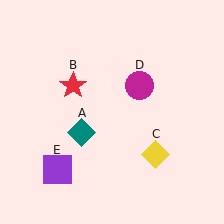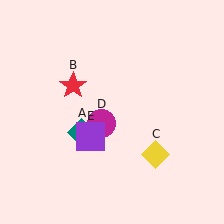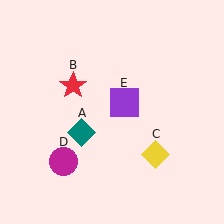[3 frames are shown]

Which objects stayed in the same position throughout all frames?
Teal diamond (object A) and red star (object B) and yellow diamond (object C) remained stationary.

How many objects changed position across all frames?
2 objects changed position: magenta circle (object D), purple square (object E).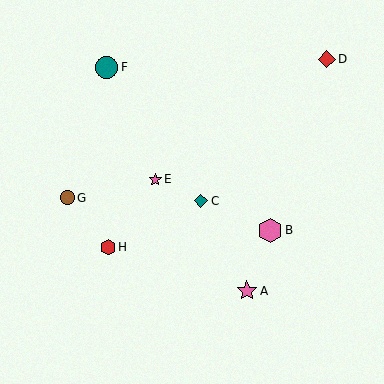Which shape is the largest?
The pink hexagon (labeled B) is the largest.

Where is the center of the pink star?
The center of the pink star is at (247, 291).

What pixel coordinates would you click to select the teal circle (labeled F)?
Click at (106, 67) to select the teal circle F.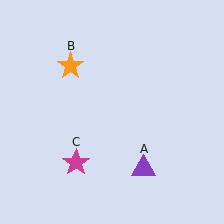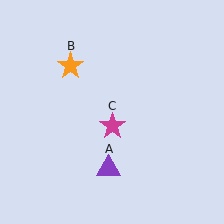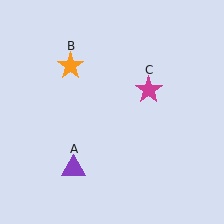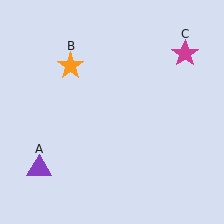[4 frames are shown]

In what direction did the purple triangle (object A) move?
The purple triangle (object A) moved left.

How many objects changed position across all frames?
2 objects changed position: purple triangle (object A), magenta star (object C).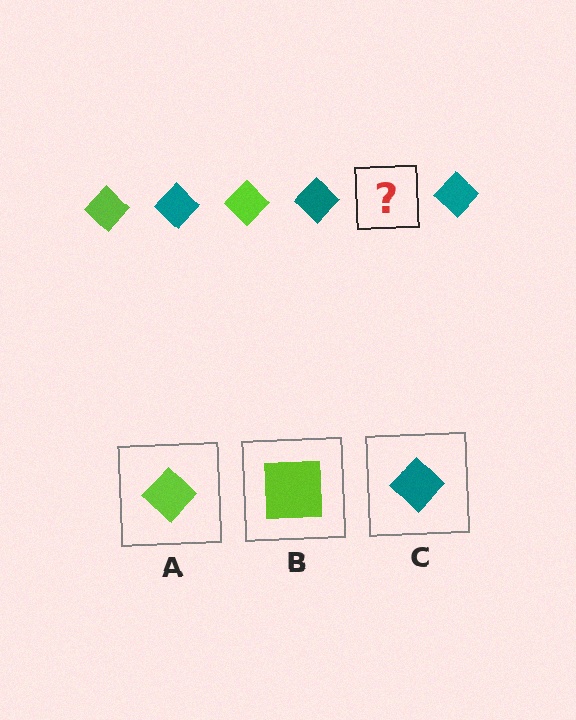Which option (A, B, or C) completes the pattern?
A.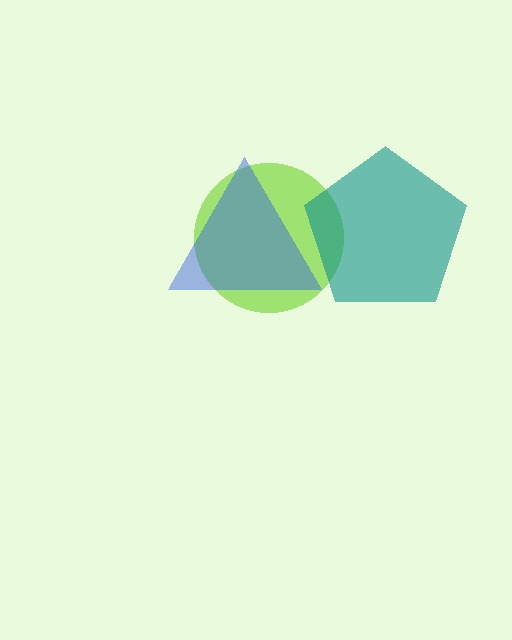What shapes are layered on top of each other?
The layered shapes are: a lime circle, a blue triangle, a teal pentagon.